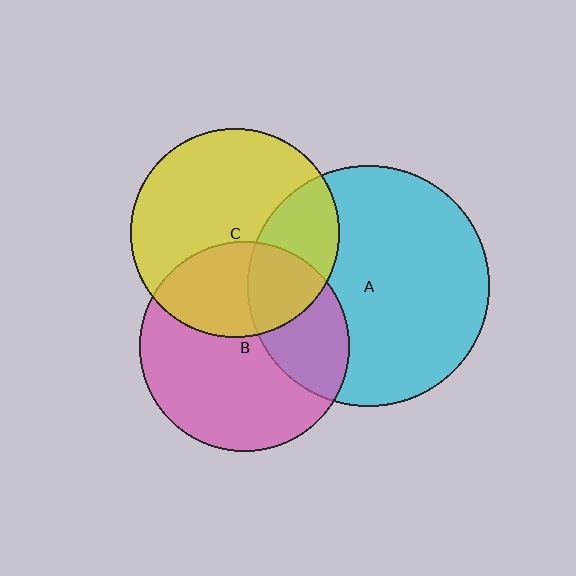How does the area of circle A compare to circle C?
Approximately 1.3 times.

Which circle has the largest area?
Circle A (cyan).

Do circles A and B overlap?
Yes.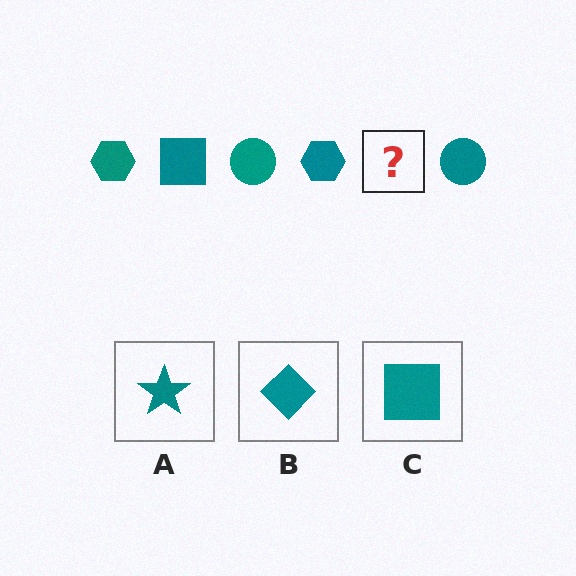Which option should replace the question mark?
Option C.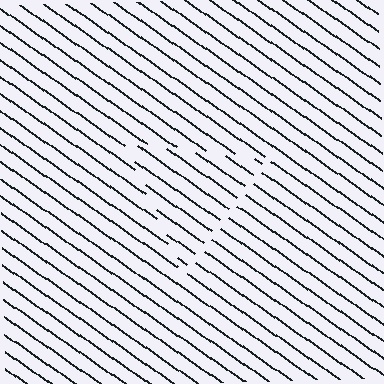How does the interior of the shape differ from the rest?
The interior of the shape contains the same grating, shifted by half a period — the contour is defined by the phase discontinuity where line-ends from the inner and outer gratings abut.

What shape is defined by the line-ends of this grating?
An illusory triangle. The interior of the shape contains the same grating, shifted by half a period — the contour is defined by the phase discontinuity where line-ends from the inner and outer gratings abut.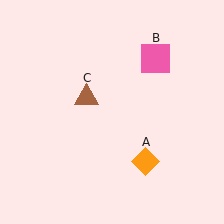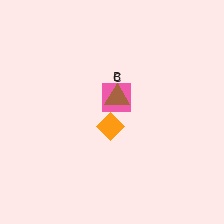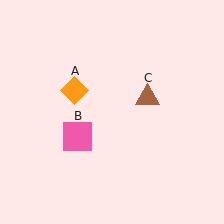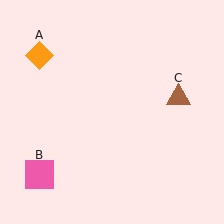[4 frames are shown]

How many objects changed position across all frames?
3 objects changed position: orange diamond (object A), pink square (object B), brown triangle (object C).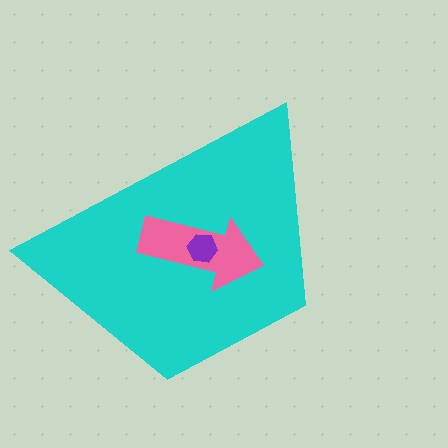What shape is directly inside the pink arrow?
The purple hexagon.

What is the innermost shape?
The purple hexagon.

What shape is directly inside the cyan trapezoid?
The pink arrow.